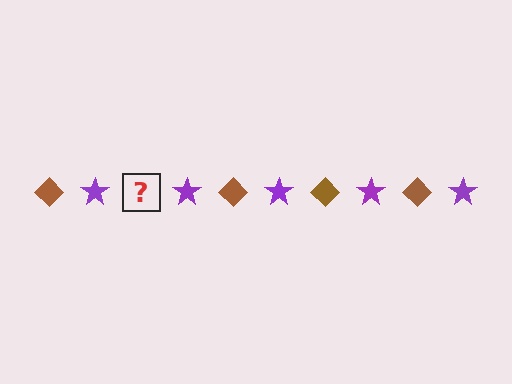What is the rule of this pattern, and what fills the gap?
The rule is that the pattern alternates between brown diamond and purple star. The gap should be filled with a brown diamond.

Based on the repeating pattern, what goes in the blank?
The blank should be a brown diamond.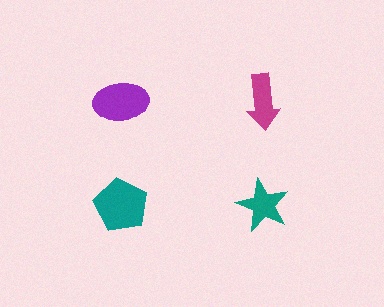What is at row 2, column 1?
A teal pentagon.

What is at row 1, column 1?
A purple ellipse.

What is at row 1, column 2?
A magenta arrow.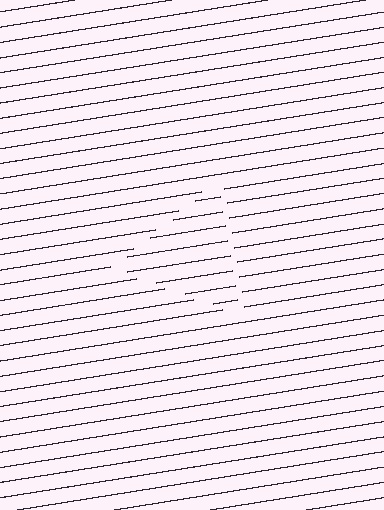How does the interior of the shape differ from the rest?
The interior of the shape contains the same grating, shifted by half a period — the contour is defined by the phase discontinuity where line-ends from the inner and outer gratings abut.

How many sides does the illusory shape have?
3 sides — the line-ends trace a triangle.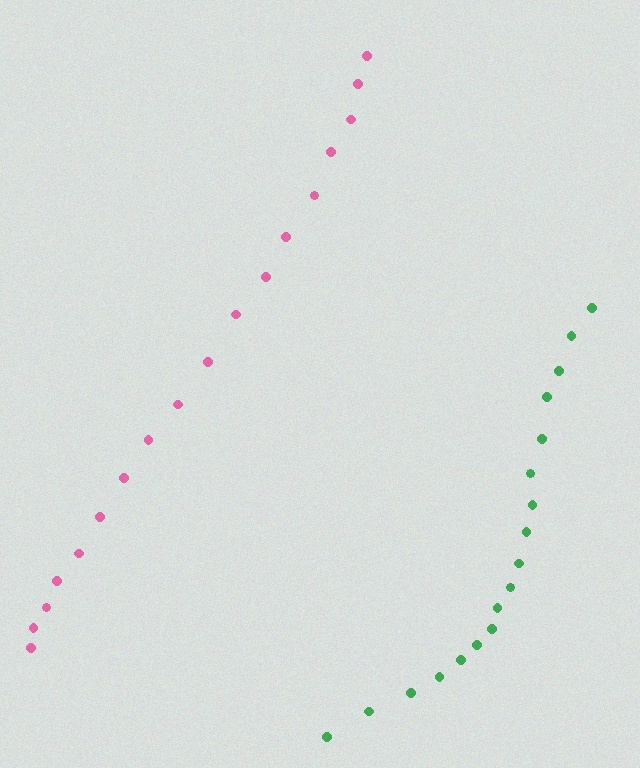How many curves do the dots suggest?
There are 2 distinct paths.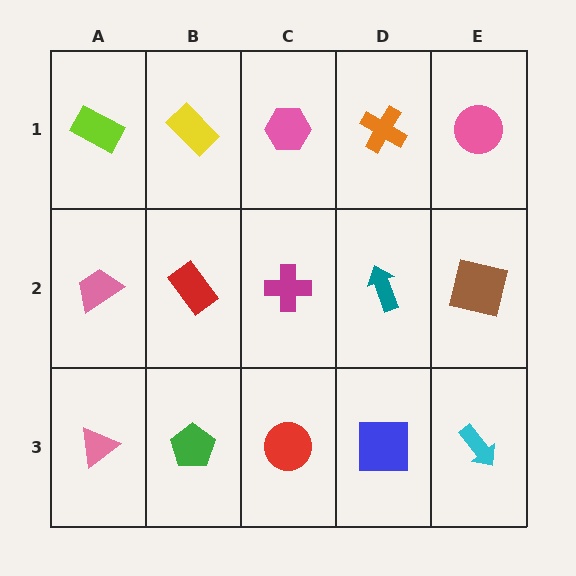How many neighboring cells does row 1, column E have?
2.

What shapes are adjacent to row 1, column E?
A brown square (row 2, column E), an orange cross (row 1, column D).